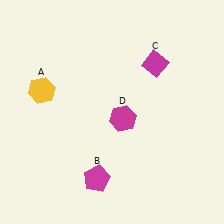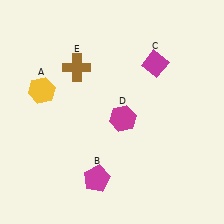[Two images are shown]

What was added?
A brown cross (E) was added in Image 2.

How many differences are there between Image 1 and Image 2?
There is 1 difference between the two images.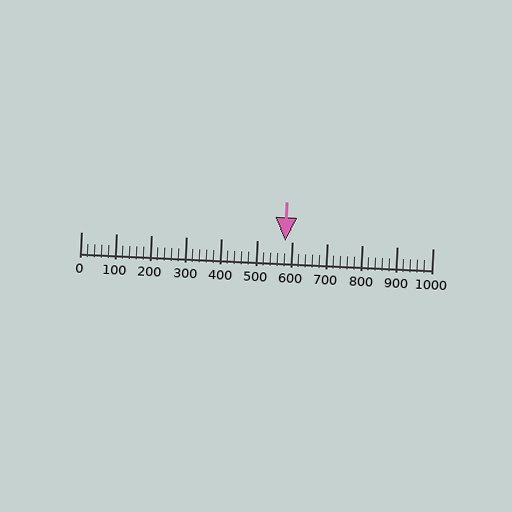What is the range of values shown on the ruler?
The ruler shows values from 0 to 1000.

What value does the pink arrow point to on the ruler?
The pink arrow points to approximately 580.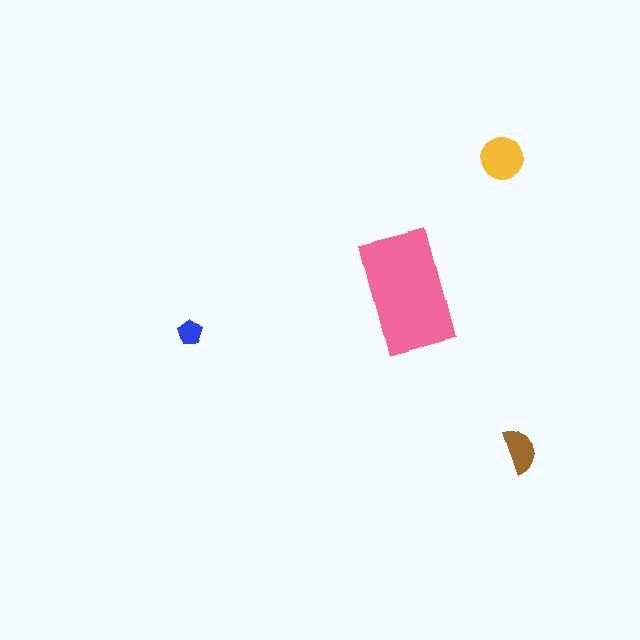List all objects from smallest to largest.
The blue pentagon, the brown semicircle, the yellow circle, the pink rectangle.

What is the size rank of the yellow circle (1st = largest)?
2nd.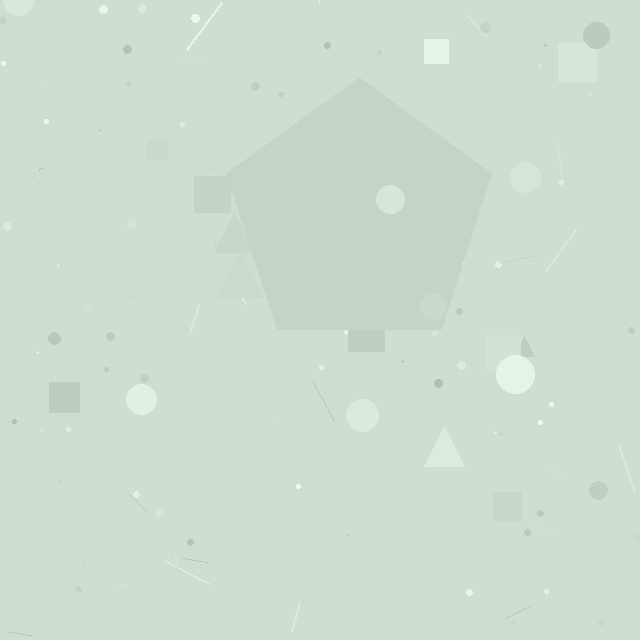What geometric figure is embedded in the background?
A pentagon is embedded in the background.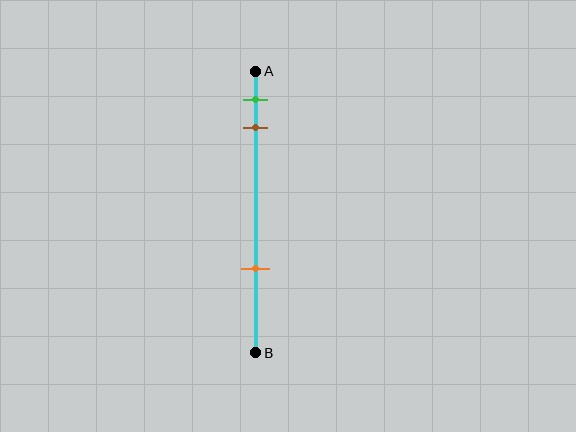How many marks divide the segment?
There are 3 marks dividing the segment.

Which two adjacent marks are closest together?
The green and brown marks are the closest adjacent pair.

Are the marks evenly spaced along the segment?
No, the marks are not evenly spaced.